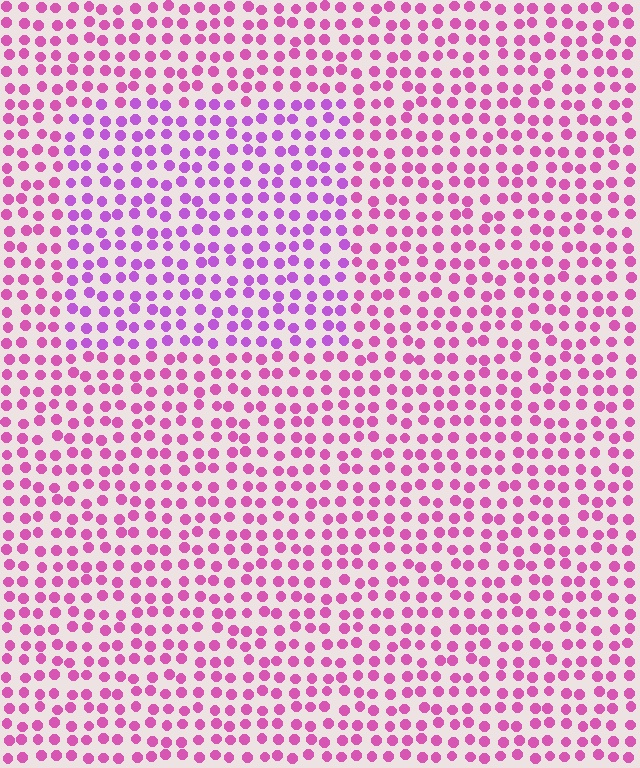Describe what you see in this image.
The image is filled with small pink elements in a uniform arrangement. A rectangle-shaped region is visible where the elements are tinted to a slightly different hue, forming a subtle color boundary.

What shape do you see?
I see a rectangle.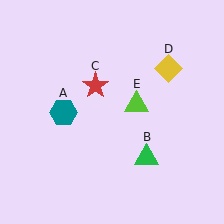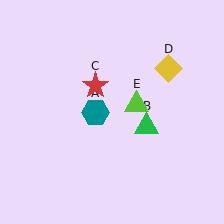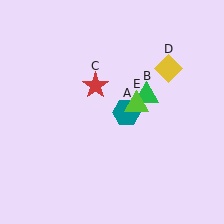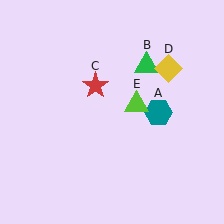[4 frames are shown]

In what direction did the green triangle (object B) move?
The green triangle (object B) moved up.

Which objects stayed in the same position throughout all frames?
Red star (object C) and yellow diamond (object D) and lime triangle (object E) remained stationary.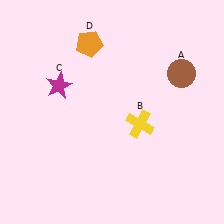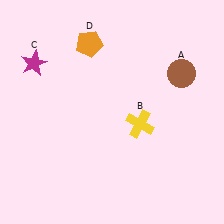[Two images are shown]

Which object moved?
The magenta star (C) moved left.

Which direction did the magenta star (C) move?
The magenta star (C) moved left.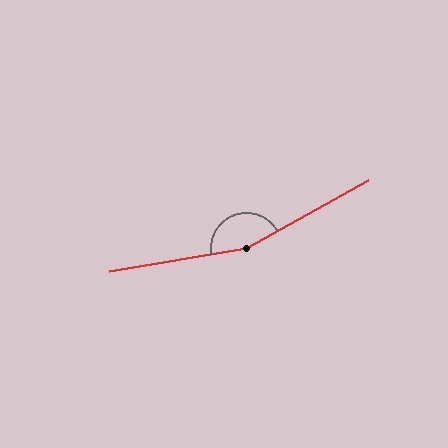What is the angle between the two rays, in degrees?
Approximately 160 degrees.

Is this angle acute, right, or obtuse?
It is obtuse.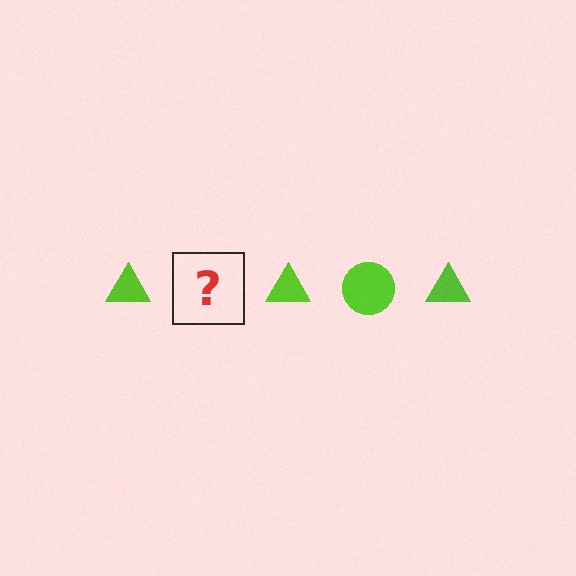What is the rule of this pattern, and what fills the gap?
The rule is that the pattern cycles through triangle, circle shapes in lime. The gap should be filled with a lime circle.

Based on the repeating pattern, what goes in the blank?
The blank should be a lime circle.